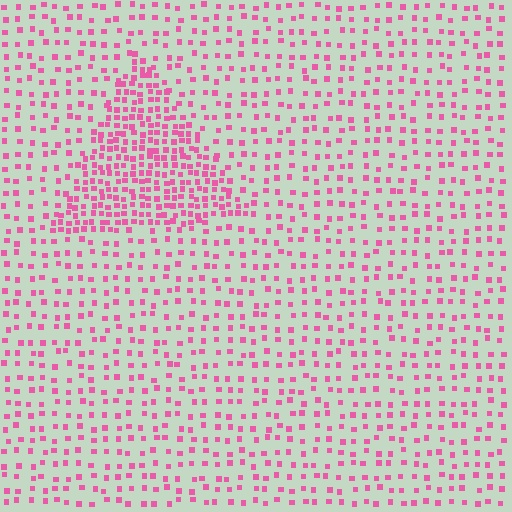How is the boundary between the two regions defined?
The boundary is defined by a change in element density (approximately 2.3x ratio). All elements are the same color, size, and shape.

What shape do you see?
I see a triangle.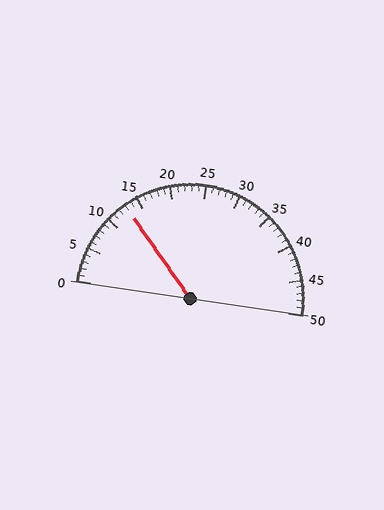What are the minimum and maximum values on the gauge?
The gauge ranges from 0 to 50.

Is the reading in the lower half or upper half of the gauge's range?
The reading is in the lower half of the range (0 to 50).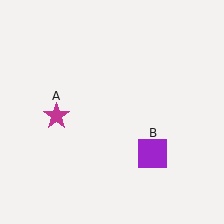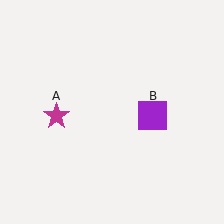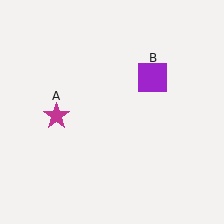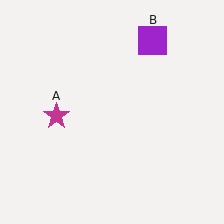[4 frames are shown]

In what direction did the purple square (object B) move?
The purple square (object B) moved up.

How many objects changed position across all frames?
1 object changed position: purple square (object B).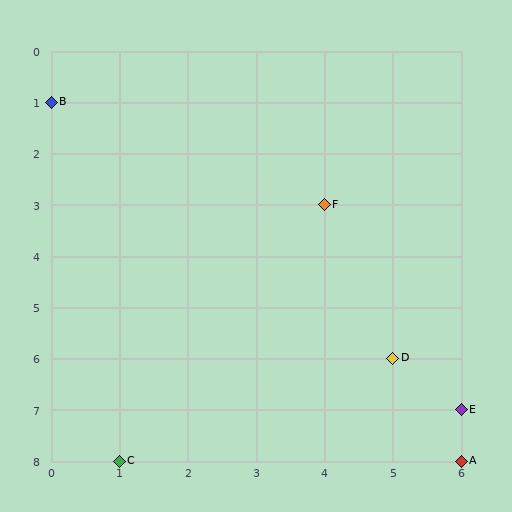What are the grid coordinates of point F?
Point F is at grid coordinates (4, 3).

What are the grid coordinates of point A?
Point A is at grid coordinates (6, 8).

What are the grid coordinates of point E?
Point E is at grid coordinates (6, 7).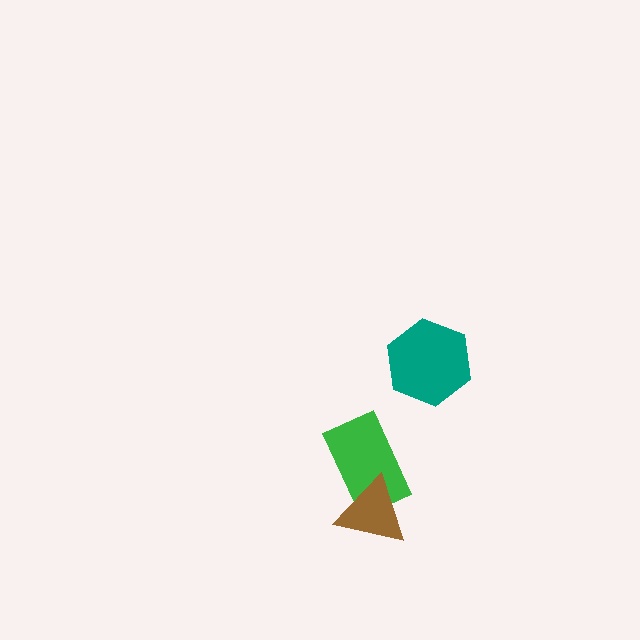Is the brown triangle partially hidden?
No, no other shape covers it.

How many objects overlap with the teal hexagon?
0 objects overlap with the teal hexagon.